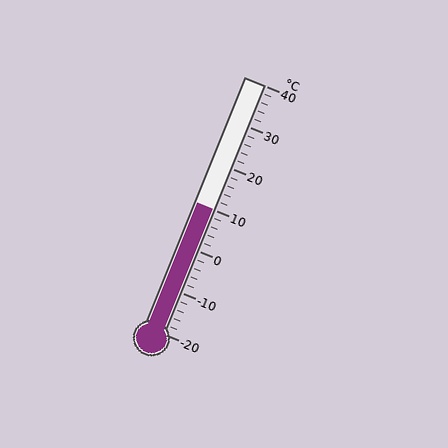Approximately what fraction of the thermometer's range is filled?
The thermometer is filled to approximately 50% of its range.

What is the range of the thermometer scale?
The thermometer scale ranges from -20°C to 40°C.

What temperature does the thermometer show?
The thermometer shows approximately 10°C.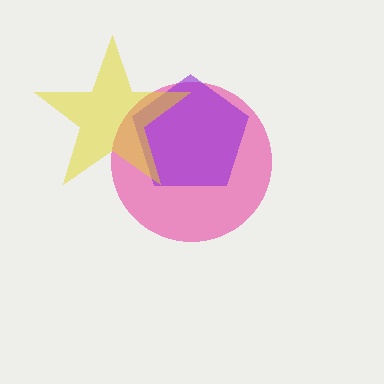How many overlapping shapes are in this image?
There are 3 overlapping shapes in the image.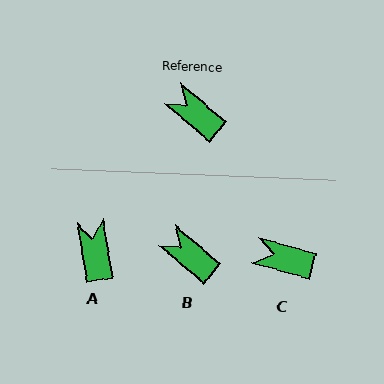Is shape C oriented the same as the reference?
No, it is off by about 25 degrees.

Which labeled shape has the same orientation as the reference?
B.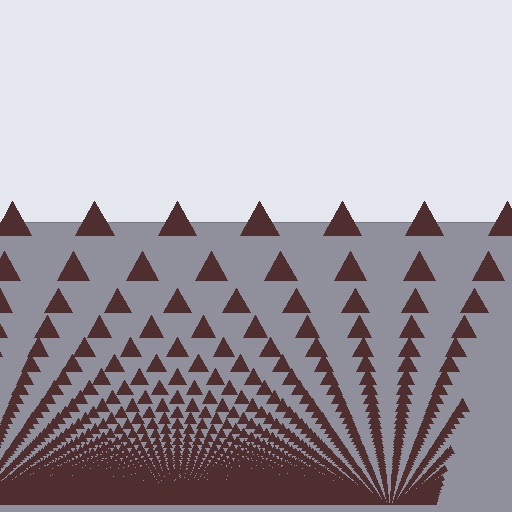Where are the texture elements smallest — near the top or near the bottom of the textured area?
Near the bottom.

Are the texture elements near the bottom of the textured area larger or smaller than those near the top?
Smaller. The gradient is inverted — elements near the bottom are smaller and denser.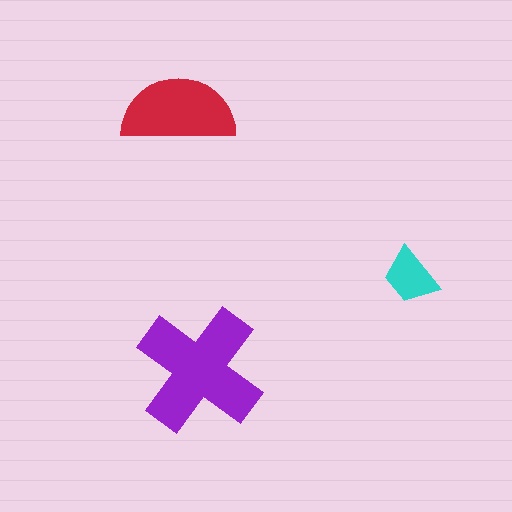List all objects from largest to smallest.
The purple cross, the red semicircle, the cyan trapezoid.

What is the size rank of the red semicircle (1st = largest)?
2nd.